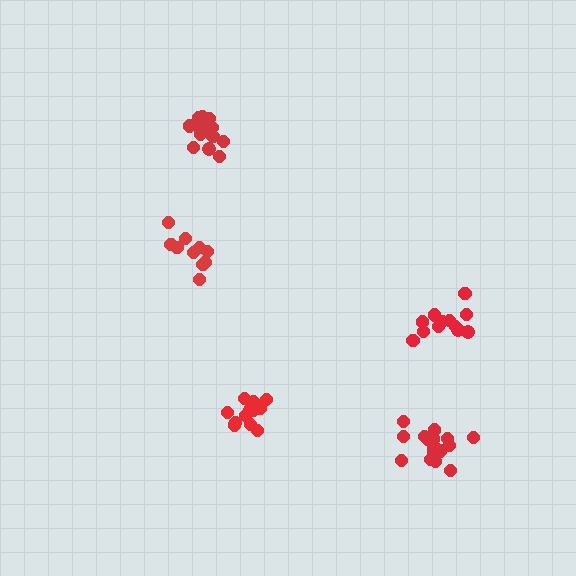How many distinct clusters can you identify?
There are 5 distinct clusters.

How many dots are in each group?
Group 1: 12 dots, Group 2: 15 dots, Group 3: 16 dots, Group 4: 10 dots, Group 5: 14 dots (67 total).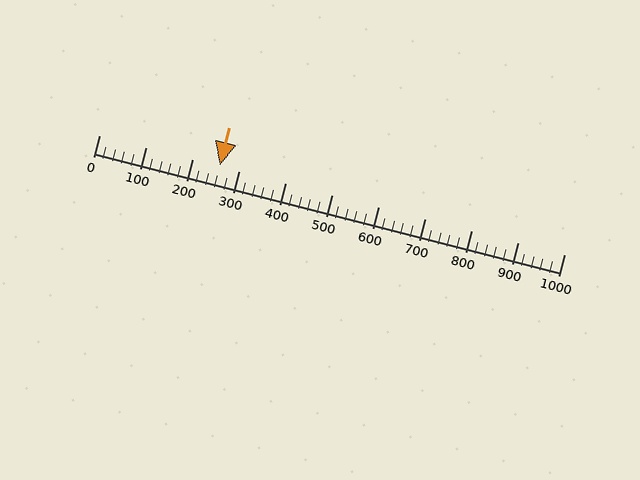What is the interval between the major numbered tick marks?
The major tick marks are spaced 100 units apart.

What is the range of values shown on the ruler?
The ruler shows values from 0 to 1000.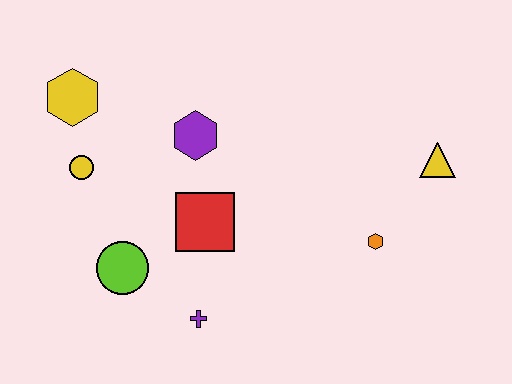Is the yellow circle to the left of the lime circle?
Yes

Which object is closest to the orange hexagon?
The yellow triangle is closest to the orange hexagon.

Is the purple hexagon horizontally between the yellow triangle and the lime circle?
Yes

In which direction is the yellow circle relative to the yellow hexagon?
The yellow circle is below the yellow hexagon.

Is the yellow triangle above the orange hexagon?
Yes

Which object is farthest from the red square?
The yellow triangle is farthest from the red square.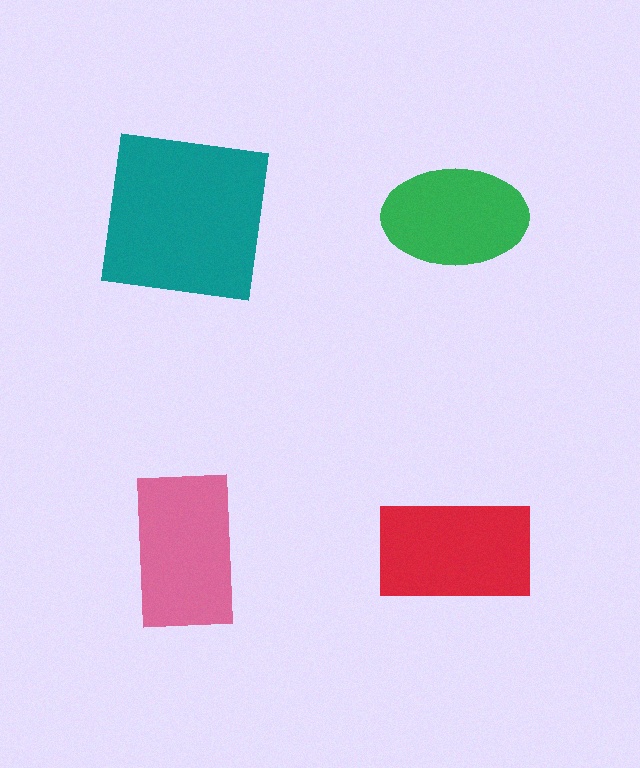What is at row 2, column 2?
A red rectangle.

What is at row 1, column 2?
A green ellipse.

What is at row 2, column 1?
A pink rectangle.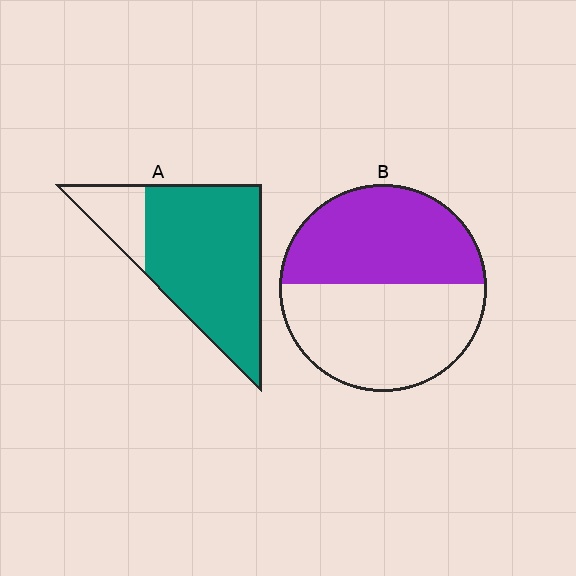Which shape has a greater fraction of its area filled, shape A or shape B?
Shape A.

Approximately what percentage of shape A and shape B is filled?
A is approximately 80% and B is approximately 50%.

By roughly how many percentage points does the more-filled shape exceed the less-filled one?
By roughly 35 percentage points (A over B).